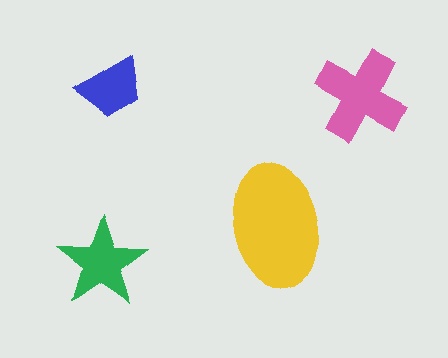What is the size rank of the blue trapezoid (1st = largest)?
4th.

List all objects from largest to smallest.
The yellow ellipse, the pink cross, the green star, the blue trapezoid.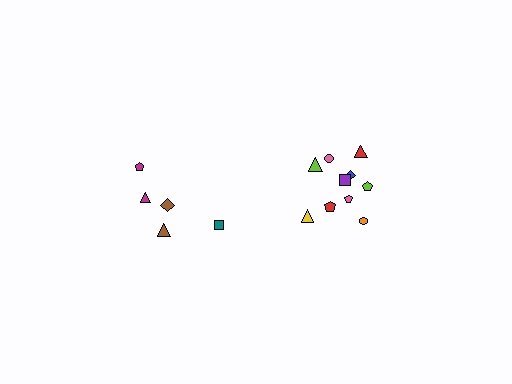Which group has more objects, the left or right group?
The right group.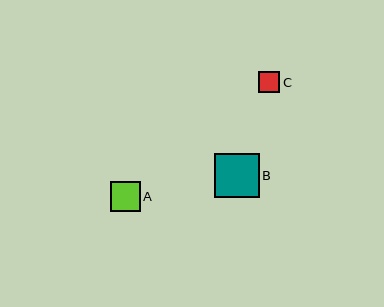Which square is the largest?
Square B is the largest with a size of approximately 45 pixels.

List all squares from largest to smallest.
From largest to smallest: B, A, C.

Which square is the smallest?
Square C is the smallest with a size of approximately 21 pixels.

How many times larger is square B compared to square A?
Square B is approximately 1.5 times the size of square A.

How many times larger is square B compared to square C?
Square B is approximately 2.2 times the size of square C.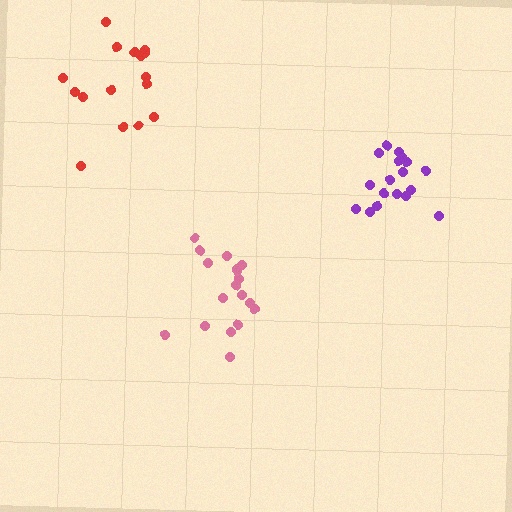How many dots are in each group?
Group 1: 16 dots, Group 2: 18 dots, Group 3: 18 dots (52 total).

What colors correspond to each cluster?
The clusters are colored: red, pink, purple.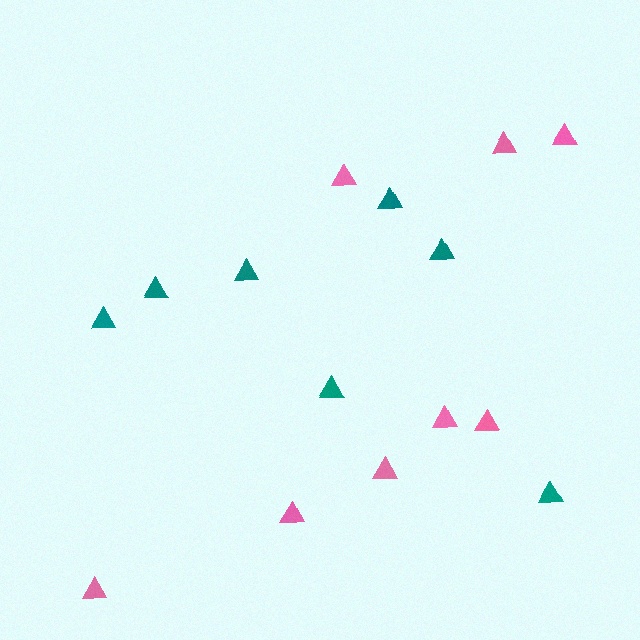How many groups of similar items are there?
There are 2 groups: one group of pink triangles (8) and one group of teal triangles (7).